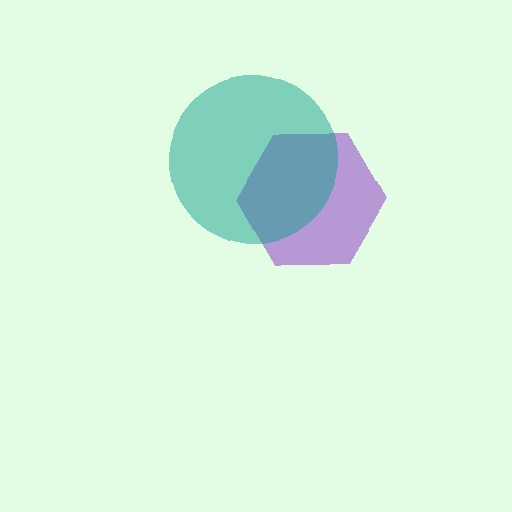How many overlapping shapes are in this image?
There are 2 overlapping shapes in the image.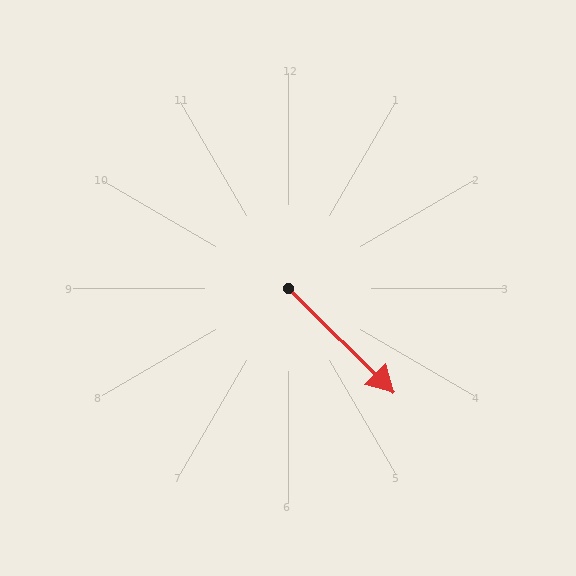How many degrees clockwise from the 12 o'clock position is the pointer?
Approximately 135 degrees.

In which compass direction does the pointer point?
Southeast.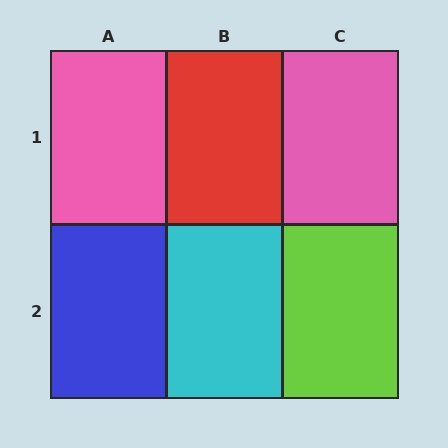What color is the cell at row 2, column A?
Blue.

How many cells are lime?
1 cell is lime.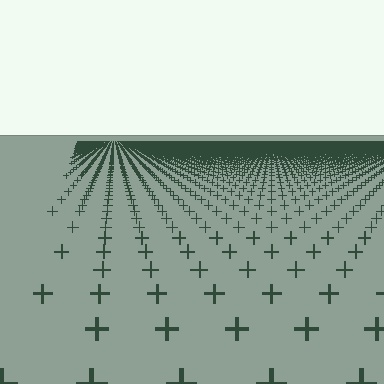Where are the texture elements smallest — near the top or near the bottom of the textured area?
Near the top.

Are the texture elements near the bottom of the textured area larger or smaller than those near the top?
Larger. Near the bottom, elements are closer to the viewer and appear at a bigger on-screen size.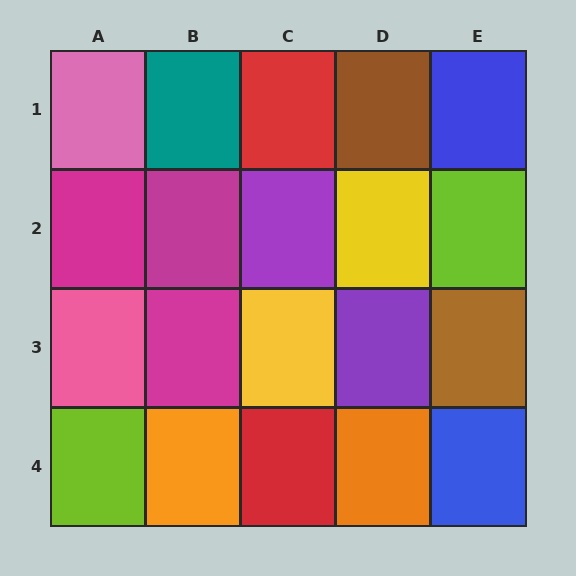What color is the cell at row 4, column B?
Orange.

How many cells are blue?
2 cells are blue.